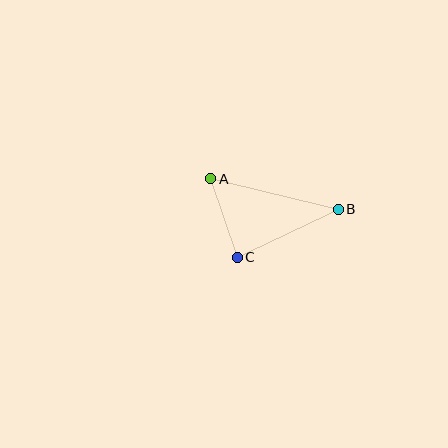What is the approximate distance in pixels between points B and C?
The distance between B and C is approximately 112 pixels.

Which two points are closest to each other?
Points A and C are closest to each other.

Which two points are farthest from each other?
Points A and B are farthest from each other.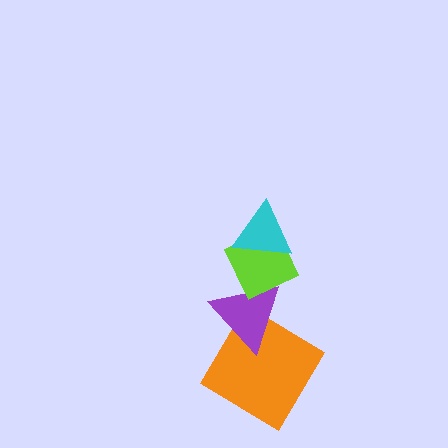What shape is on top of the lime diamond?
The cyan triangle is on top of the lime diamond.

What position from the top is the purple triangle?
The purple triangle is 3rd from the top.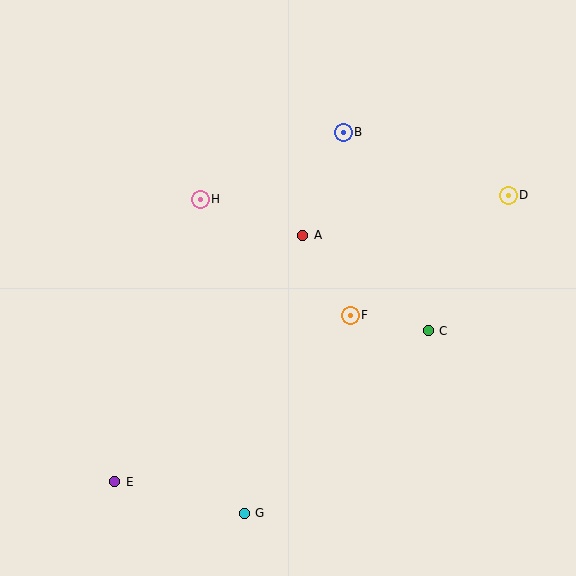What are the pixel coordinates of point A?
Point A is at (303, 235).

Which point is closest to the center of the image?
Point A at (303, 235) is closest to the center.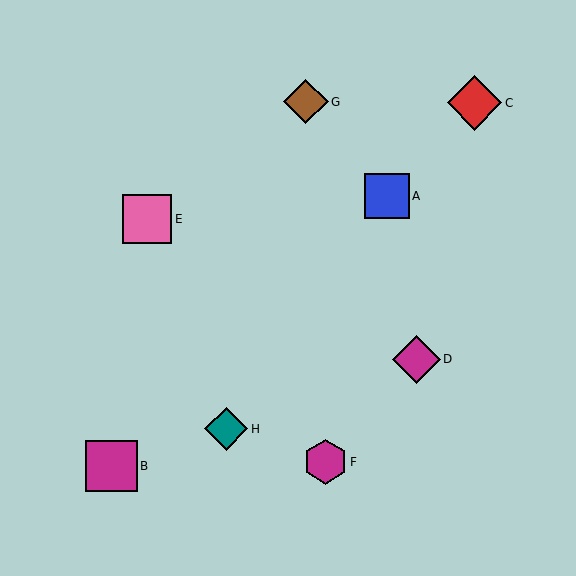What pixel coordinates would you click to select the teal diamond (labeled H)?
Click at (226, 429) to select the teal diamond H.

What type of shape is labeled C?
Shape C is a red diamond.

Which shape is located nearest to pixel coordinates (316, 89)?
The brown diamond (labeled G) at (306, 102) is nearest to that location.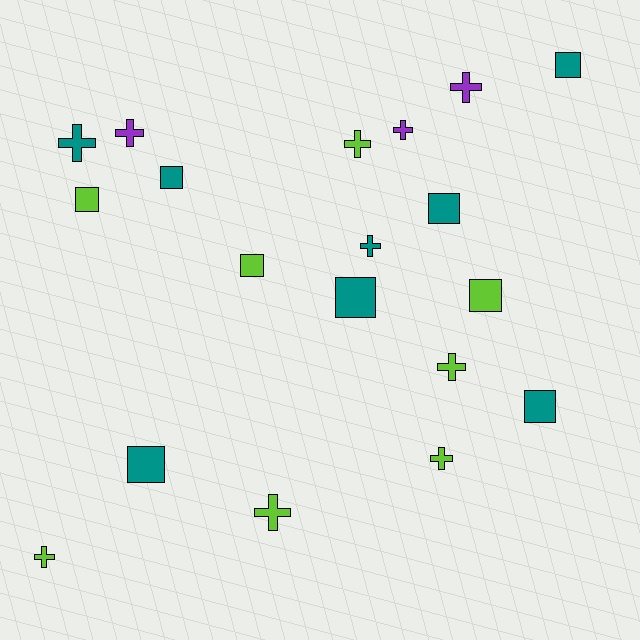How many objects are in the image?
There are 19 objects.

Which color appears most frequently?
Lime, with 8 objects.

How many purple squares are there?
There are no purple squares.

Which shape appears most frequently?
Cross, with 10 objects.